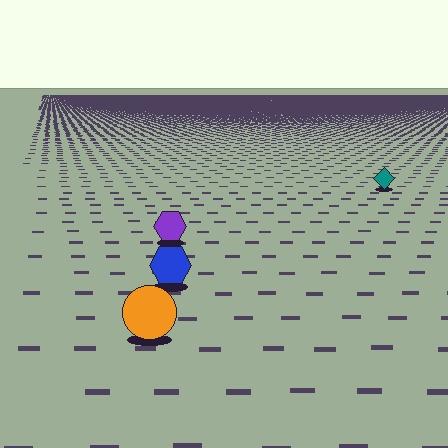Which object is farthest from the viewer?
The teal diamond is farthest from the viewer. It appears smaller and the ground texture around it is denser.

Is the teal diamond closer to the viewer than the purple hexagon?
No. The purple hexagon is closer — you can tell from the texture gradient: the ground texture is coarser near it.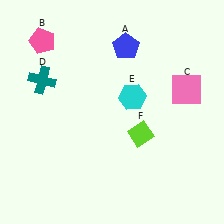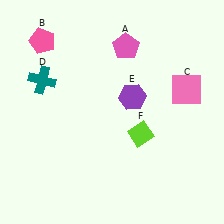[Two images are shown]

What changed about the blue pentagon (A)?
In Image 1, A is blue. In Image 2, it changed to pink.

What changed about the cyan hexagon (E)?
In Image 1, E is cyan. In Image 2, it changed to purple.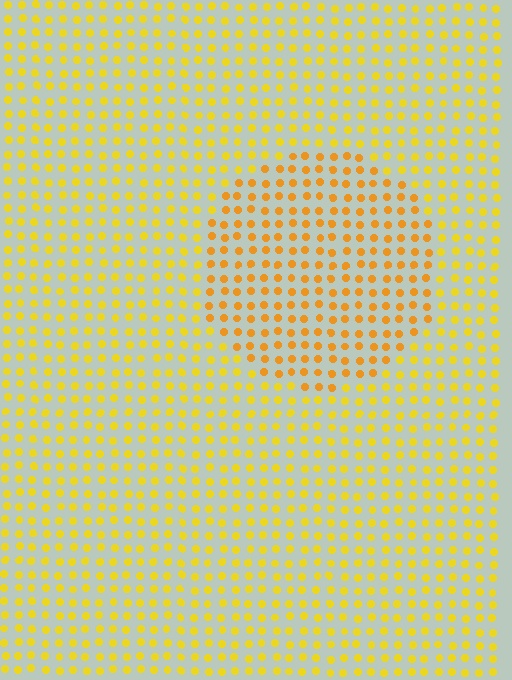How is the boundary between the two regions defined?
The boundary is defined purely by a slight shift in hue (about 20 degrees). Spacing, size, and orientation are identical on both sides.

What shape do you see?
I see a circle.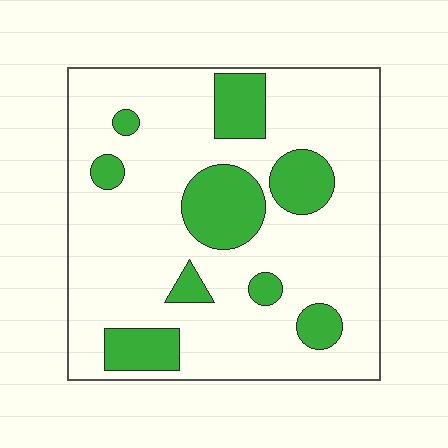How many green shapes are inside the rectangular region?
9.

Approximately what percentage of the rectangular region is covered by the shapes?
Approximately 20%.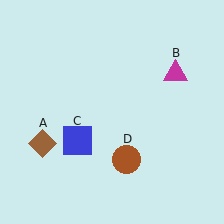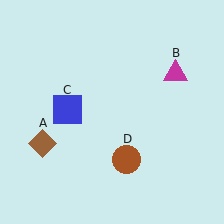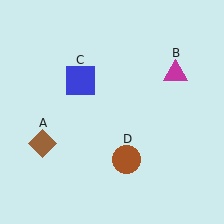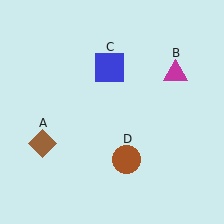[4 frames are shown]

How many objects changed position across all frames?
1 object changed position: blue square (object C).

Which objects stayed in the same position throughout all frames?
Brown diamond (object A) and magenta triangle (object B) and brown circle (object D) remained stationary.